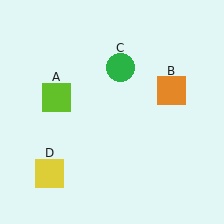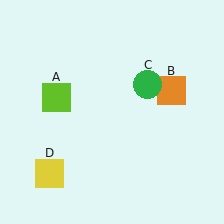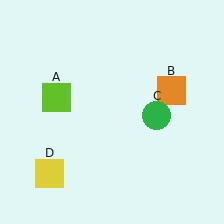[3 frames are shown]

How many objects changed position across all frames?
1 object changed position: green circle (object C).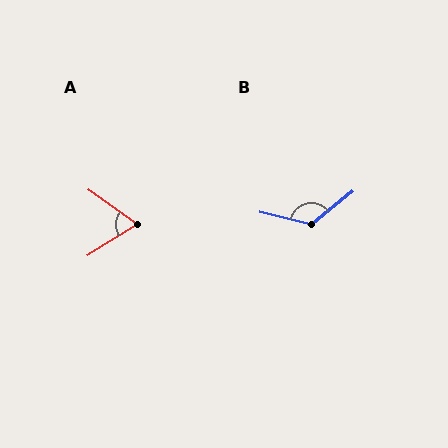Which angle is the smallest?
A, at approximately 67 degrees.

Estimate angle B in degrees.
Approximately 127 degrees.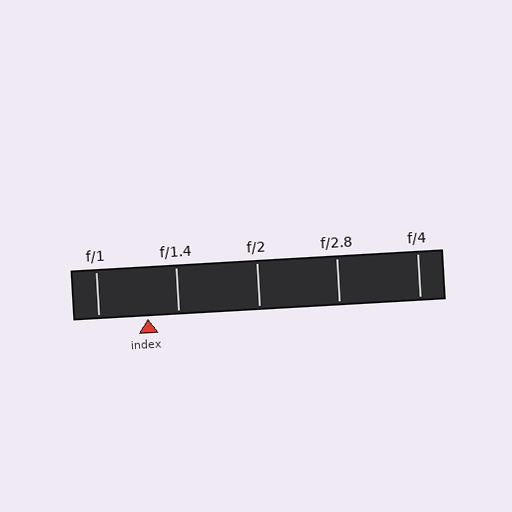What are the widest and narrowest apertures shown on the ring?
The widest aperture shown is f/1 and the narrowest is f/4.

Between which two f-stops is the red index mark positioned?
The index mark is between f/1 and f/1.4.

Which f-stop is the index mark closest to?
The index mark is closest to f/1.4.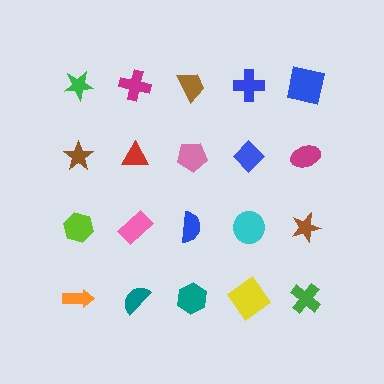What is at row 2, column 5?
A magenta ellipse.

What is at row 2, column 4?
A blue diamond.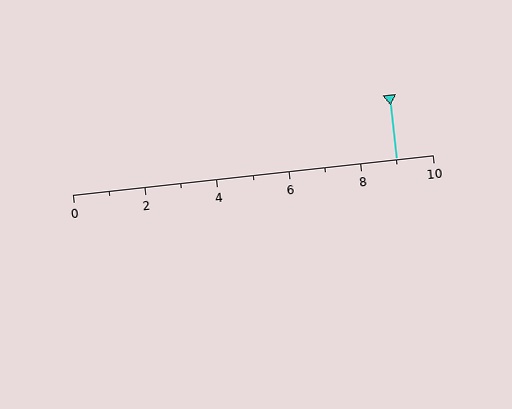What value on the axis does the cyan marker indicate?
The marker indicates approximately 9.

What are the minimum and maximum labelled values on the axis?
The axis runs from 0 to 10.